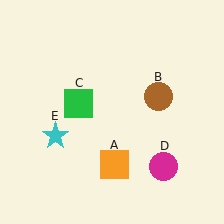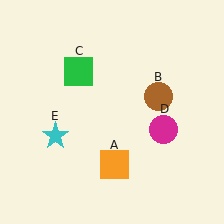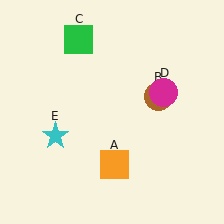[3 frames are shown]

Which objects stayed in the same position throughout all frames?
Orange square (object A) and brown circle (object B) and cyan star (object E) remained stationary.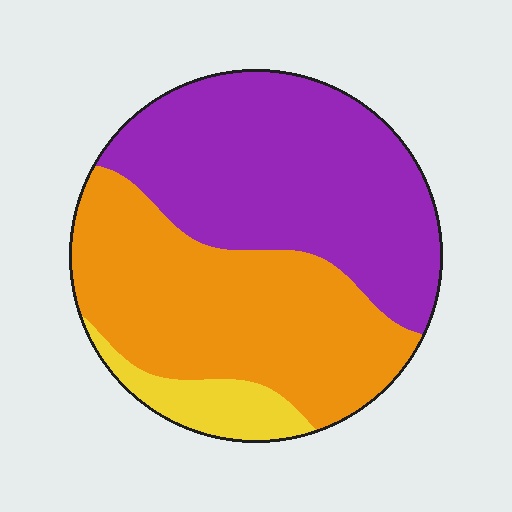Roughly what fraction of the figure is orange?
Orange takes up between a third and a half of the figure.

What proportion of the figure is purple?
Purple covers about 50% of the figure.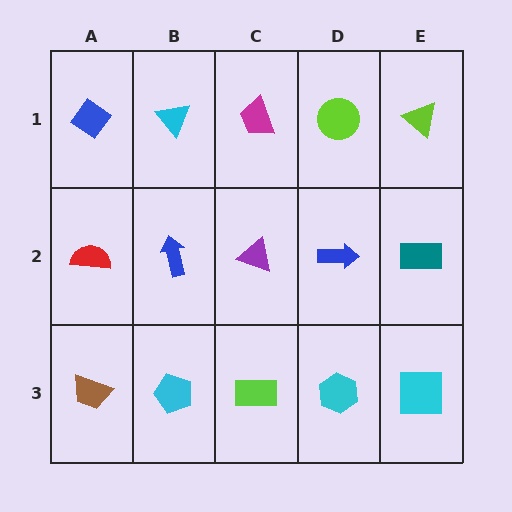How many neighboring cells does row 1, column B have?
3.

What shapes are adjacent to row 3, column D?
A blue arrow (row 2, column D), a lime rectangle (row 3, column C), a cyan square (row 3, column E).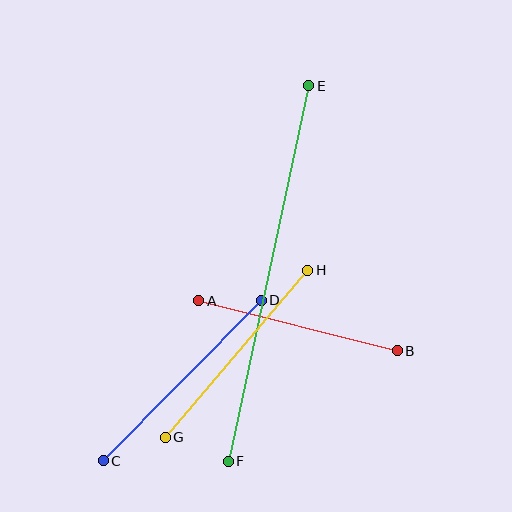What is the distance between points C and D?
The distance is approximately 225 pixels.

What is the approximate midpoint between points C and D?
The midpoint is at approximately (182, 381) pixels.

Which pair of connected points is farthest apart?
Points E and F are farthest apart.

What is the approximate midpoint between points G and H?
The midpoint is at approximately (236, 354) pixels.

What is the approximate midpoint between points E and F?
The midpoint is at approximately (268, 274) pixels.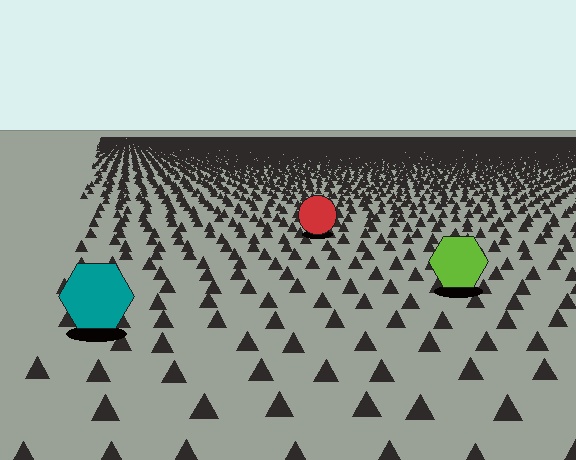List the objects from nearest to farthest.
From nearest to farthest: the teal hexagon, the lime hexagon, the red circle.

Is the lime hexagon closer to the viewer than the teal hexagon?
No. The teal hexagon is closer — you can tell from the texture gradient: the ground texture is coarser near it.